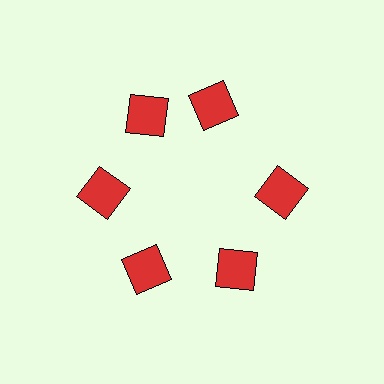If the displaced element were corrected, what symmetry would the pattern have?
It would have 6-fold rotational symmetry — the pattern would map onto itself every 60 degrees.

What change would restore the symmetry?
The symmetry would be restored by rotating it back into even spacing with its neighbors so that all 6 squares sit at equal angles and equal distance from the center.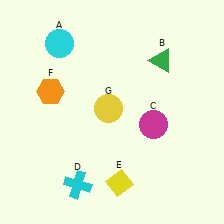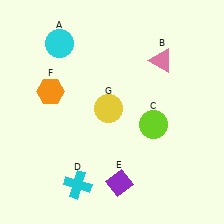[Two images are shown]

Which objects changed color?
B changed from green to pink. C changed from magenta to lime. E changed from yellow to purple.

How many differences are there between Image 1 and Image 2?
There are 3 differences between the two images.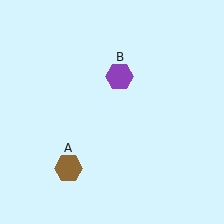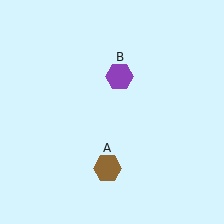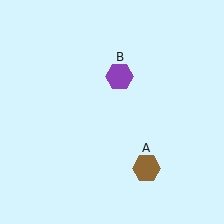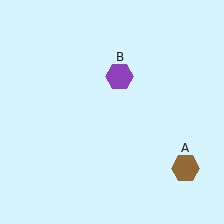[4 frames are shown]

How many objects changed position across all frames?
1 object changed position: brown hexagon (object A).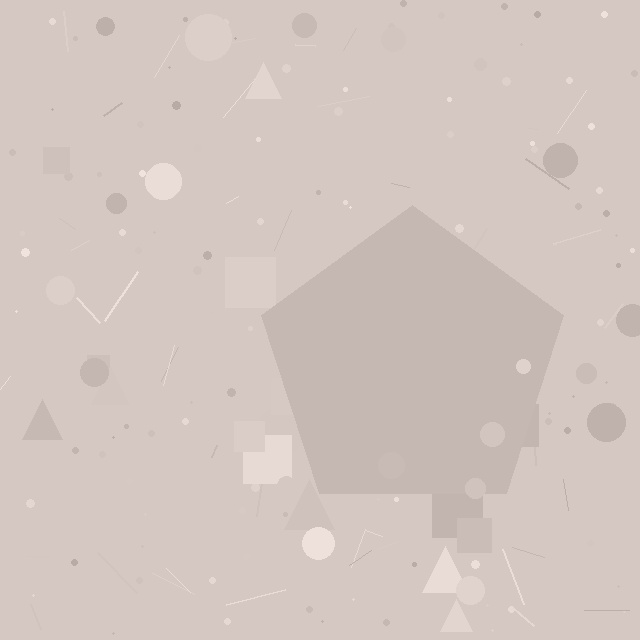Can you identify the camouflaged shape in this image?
The camouflaged shape is a pentagon.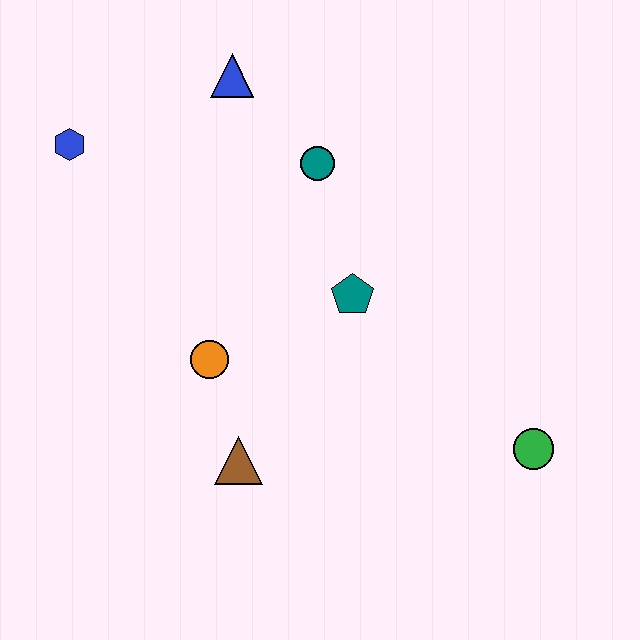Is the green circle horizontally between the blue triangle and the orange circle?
No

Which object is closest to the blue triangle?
The teal circle is closest to the blue triangle.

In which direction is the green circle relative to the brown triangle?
The green circle is to the right of the brown triangle.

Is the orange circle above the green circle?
Yes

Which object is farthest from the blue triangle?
The green circle is farthest from the blue triangle.